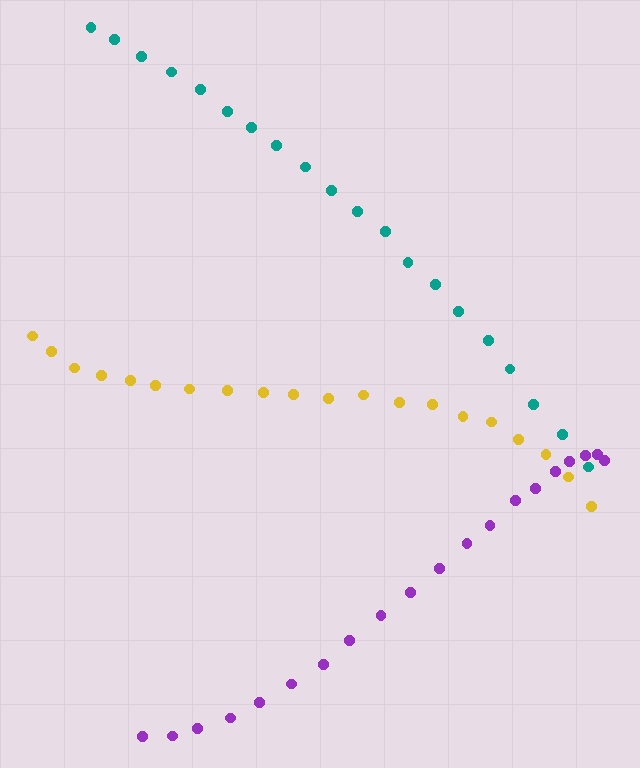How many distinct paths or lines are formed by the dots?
There are 3 distinct paths.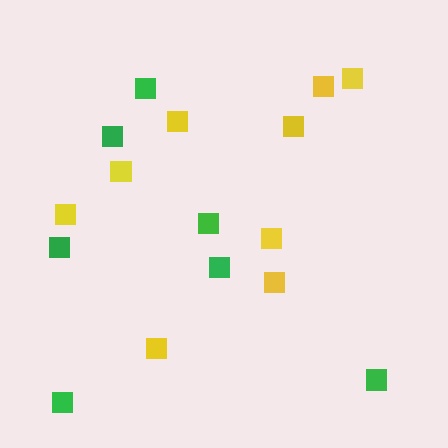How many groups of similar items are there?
There are 2 groups: one group of yellow squares (9) and one group of green squares (7).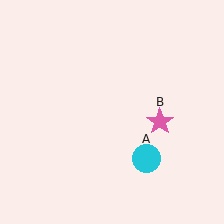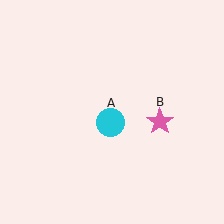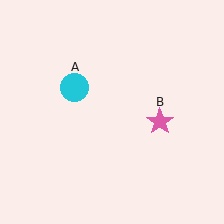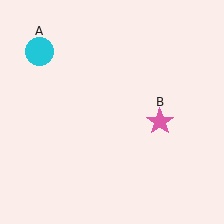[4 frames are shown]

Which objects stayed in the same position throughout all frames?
Pink star (object B) remained stationary.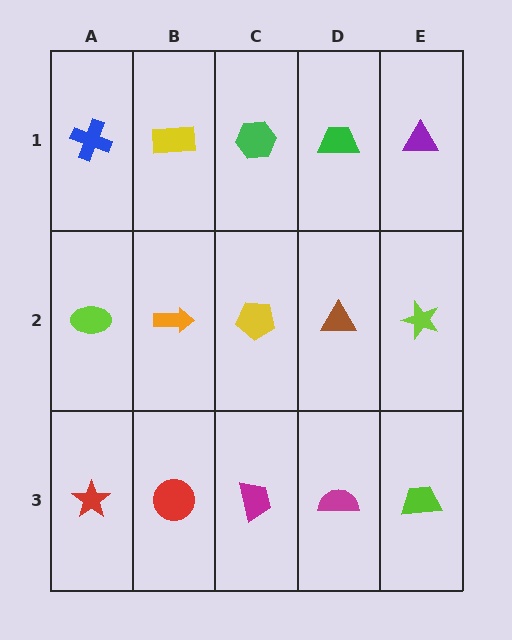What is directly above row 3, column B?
An orange arrow.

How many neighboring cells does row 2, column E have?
3.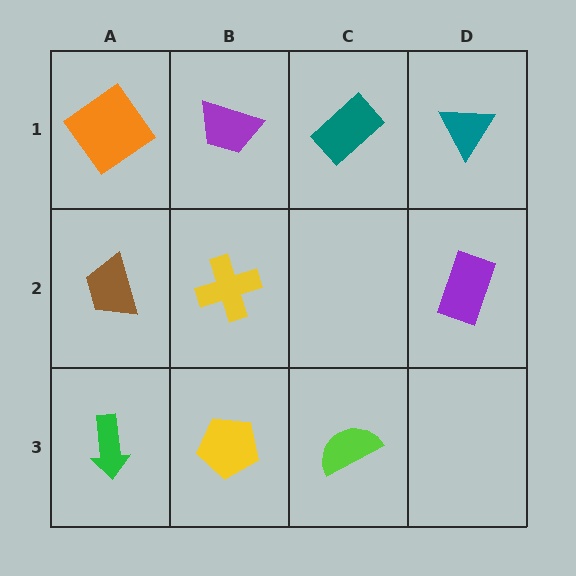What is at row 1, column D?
A teal triangle.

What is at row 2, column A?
A brown trapezoid.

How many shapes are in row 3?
3 shapes.